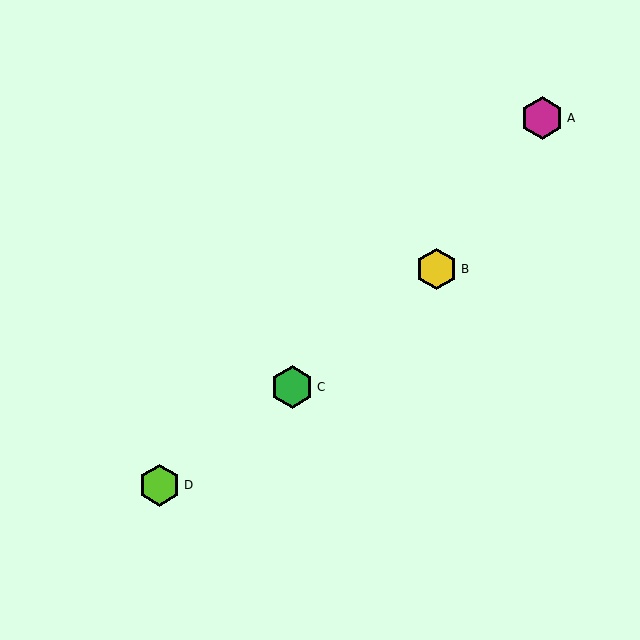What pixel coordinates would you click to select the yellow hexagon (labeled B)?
Click at (437, 269) to select the yellow hexagon B.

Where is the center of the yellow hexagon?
The center of the yellow hexagon is at (437, 269).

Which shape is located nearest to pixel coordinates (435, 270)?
The yellow hexagon (labeled B) at (437, 269) is nearest to that location.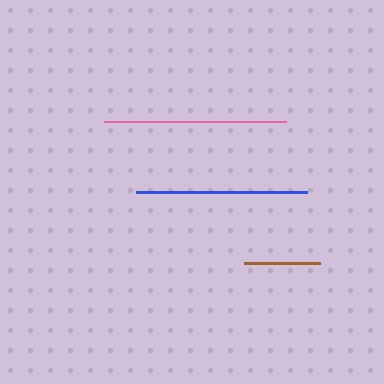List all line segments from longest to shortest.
From longest to shortest: pink, blue, brown.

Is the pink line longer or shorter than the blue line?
The pink line is longer than the blue line.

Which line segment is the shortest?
The brown line is the shortest at approximately 76 pixels.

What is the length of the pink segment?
The pink segment is approximately 181 pixels long.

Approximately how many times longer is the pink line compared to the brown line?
The pink line is approximately 2.4 times the length of the brown line.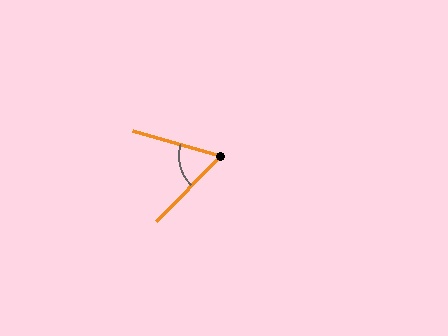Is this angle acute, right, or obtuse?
It is acute.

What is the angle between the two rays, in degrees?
Approximately 62 degrees.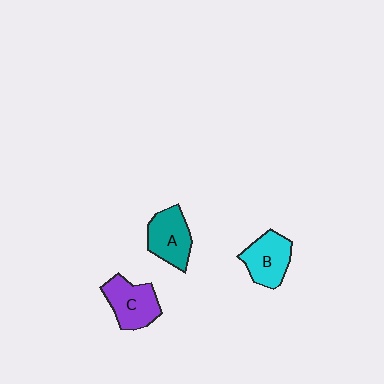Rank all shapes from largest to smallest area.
From largest to smallest: C (purple), A (teal), B (cyan).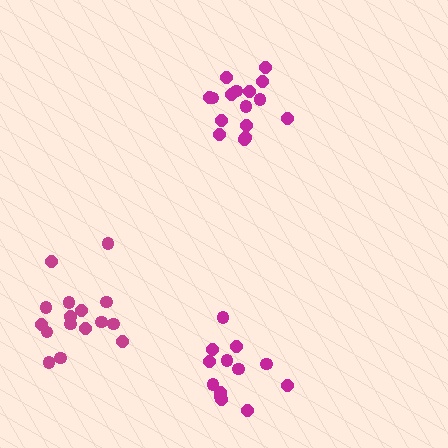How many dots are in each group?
Group 1: 16 dots, Group 2: 16 dots, Group 3: 13 dots (45 total).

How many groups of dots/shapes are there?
There are 3 groups.